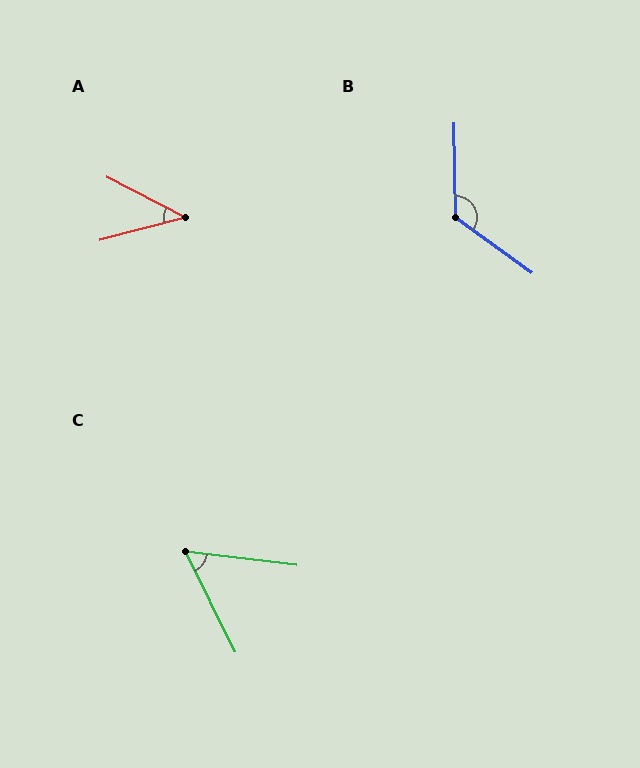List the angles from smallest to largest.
A (42°), C (57°), B (127°).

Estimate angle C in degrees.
Approximately 57 degrees.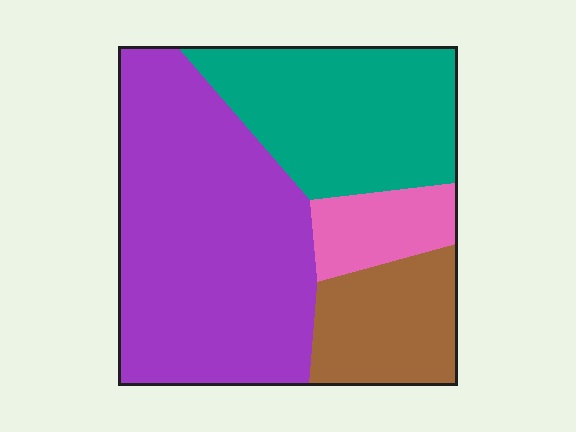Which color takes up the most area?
Purple, at roughly 50%.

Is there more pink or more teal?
Teal.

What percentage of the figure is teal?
Teal covers about 25% of the figure.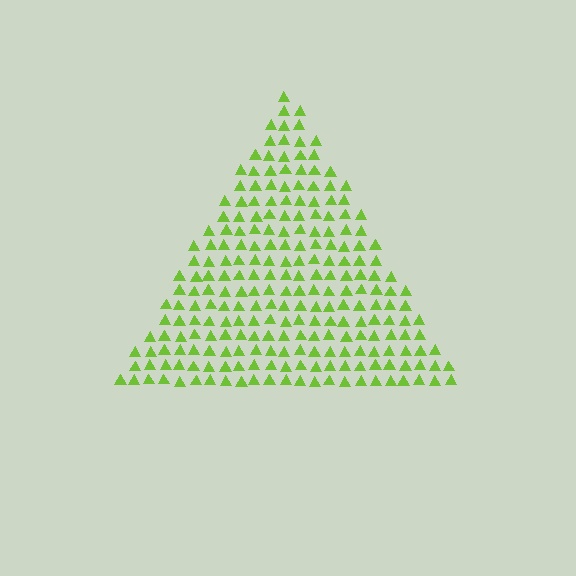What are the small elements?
The small elements are triangles.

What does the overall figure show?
The overall figure shows a triangle.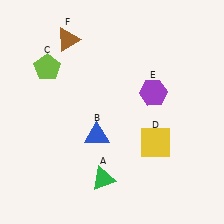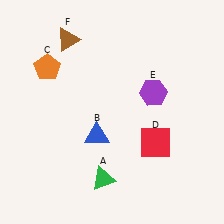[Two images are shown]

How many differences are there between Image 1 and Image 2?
There are 2 differences between the two images.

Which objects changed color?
C changed from lime to orange. D changed from yellow to red.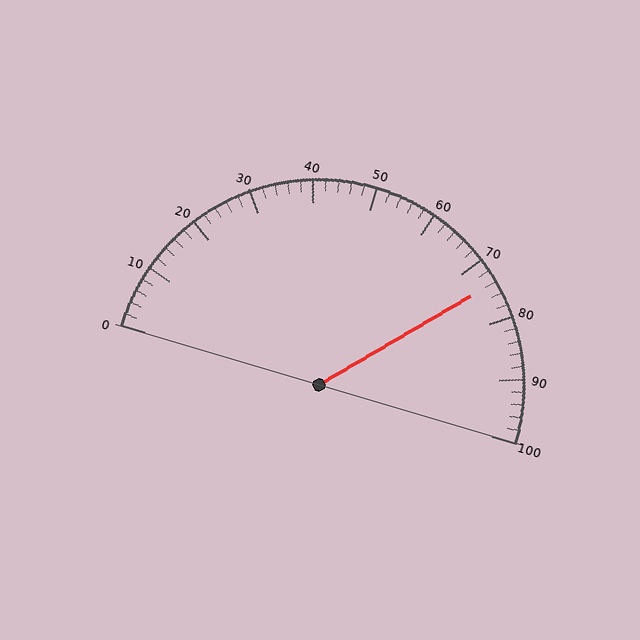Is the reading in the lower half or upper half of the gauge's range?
The reading is in the upper half of the range (0 to 100).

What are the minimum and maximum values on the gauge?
The gauge ranges from 0 to 100.